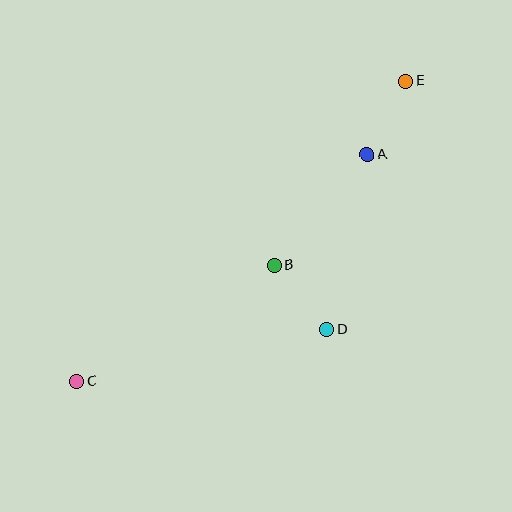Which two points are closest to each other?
Points B and D are closest to each other.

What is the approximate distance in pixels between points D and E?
The distance between D and E is approximately 261 pixels.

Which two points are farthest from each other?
Points C and E are farthest from each other.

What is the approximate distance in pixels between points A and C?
The distance between A and C is approximately 368 pixels.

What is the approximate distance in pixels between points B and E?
The distance between B and E is approximately 226 pixels.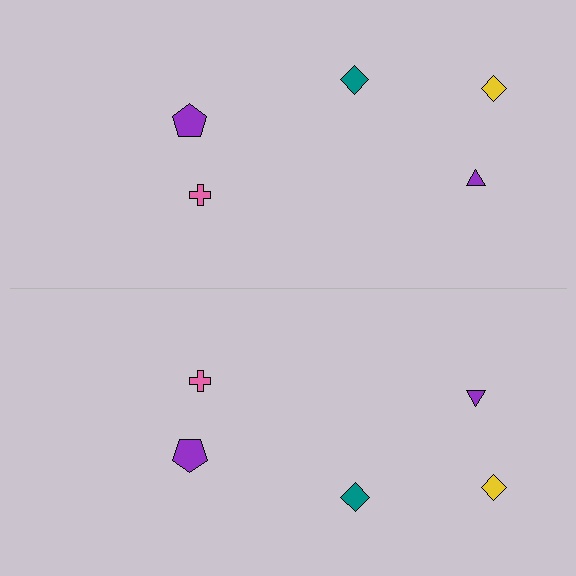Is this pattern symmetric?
Yes, this pattern has bilateral (reflection) symmetry.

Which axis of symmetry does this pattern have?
The pattern has a horizontal axis of symmetry running through the center of the image.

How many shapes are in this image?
There are 10 shapes in this image.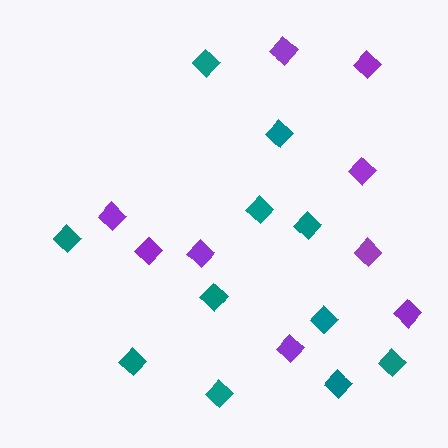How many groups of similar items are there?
There are 2 groups: one group of teal diamonds (11) and one group of purple diamonds (9).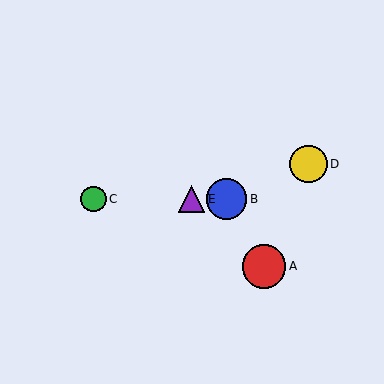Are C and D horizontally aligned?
No, C is at y≈199 and D is at y≈164.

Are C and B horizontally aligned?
Yes, both are at y≈199.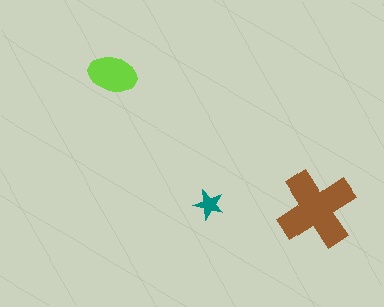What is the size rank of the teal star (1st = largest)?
3rd.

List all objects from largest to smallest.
The brown cross, the lime ellipse, the teal star.